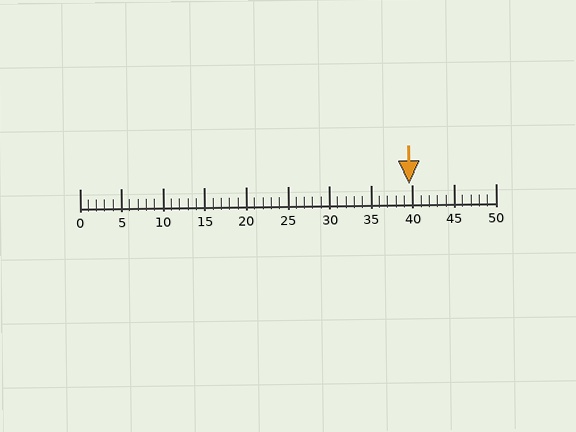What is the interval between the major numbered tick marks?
The major tick marks are spaced 5 units apart.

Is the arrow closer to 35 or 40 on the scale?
The arrow is closer to 40.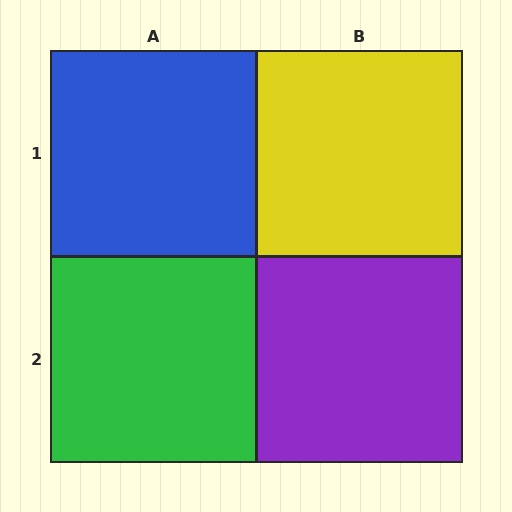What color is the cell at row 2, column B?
Purple.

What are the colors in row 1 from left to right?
Blue, yellow.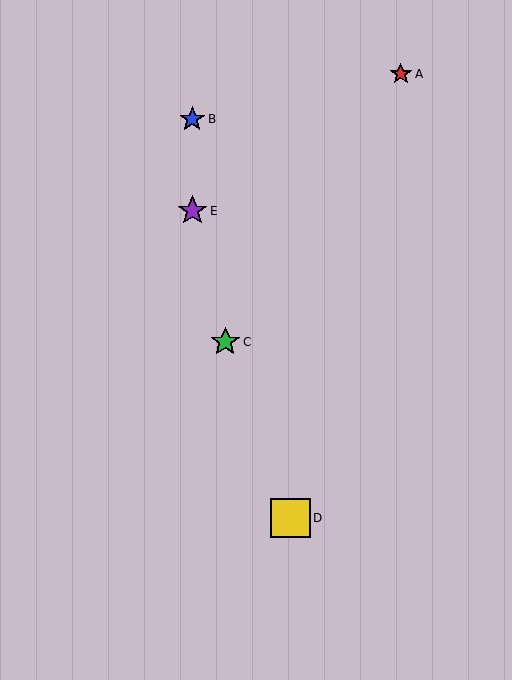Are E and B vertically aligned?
Yes, both are at x≈192.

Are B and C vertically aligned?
No, B is at x≈192 and C is at x≈225.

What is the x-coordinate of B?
Object B is at x≈192.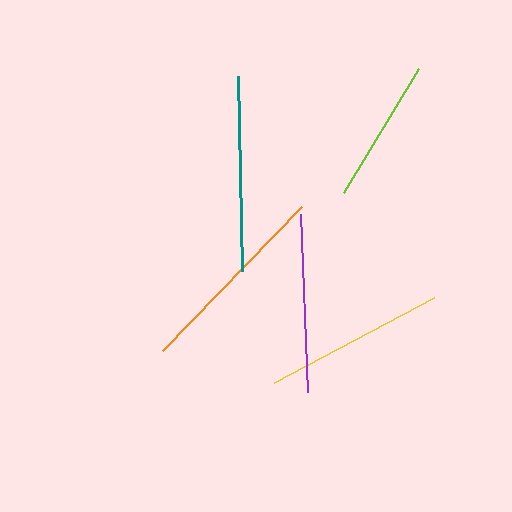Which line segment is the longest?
The orange line is the longest at approximately 201 pixels.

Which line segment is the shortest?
The lime line is the shortest at approximately 145 pixels.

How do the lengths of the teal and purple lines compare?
The teal and purple lines are approximately the same length.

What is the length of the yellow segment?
The yellow segment is approximately 182 pixels long.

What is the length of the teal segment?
The teal segment is approximately 195 pixels long.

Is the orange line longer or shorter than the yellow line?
The orange line is longer than the yellow line.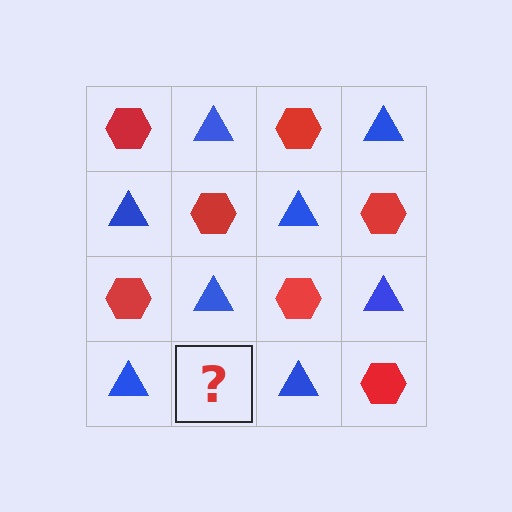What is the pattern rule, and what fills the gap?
The rule is that it alternates red hexagon and blue triangle in a checkerboard pattern. The gap should be filled with a red hexagon.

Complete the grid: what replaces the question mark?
The question mark should be replaced with a red hexagon.